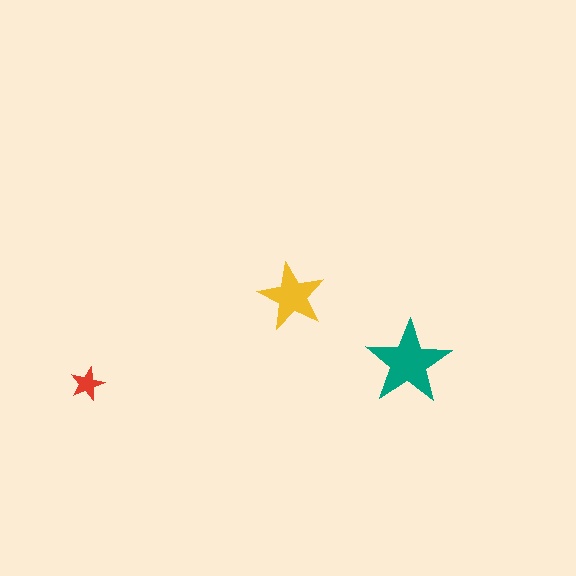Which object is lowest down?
The red star is bottommost.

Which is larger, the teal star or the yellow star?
The teal one.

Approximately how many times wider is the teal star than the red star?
About 2.5 times wider.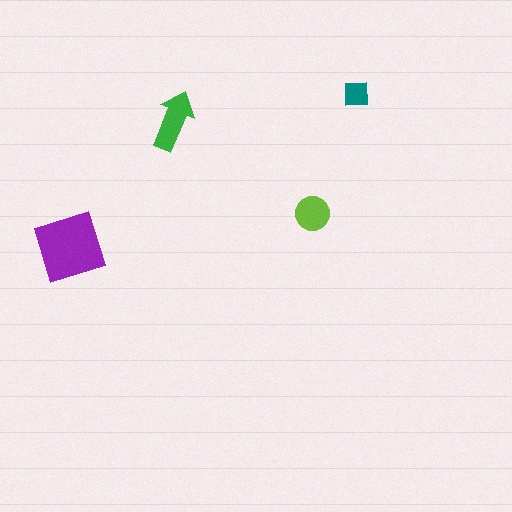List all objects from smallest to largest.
The teal square, the lime circle, the green arrow, the purple square.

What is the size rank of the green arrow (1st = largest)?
2nd.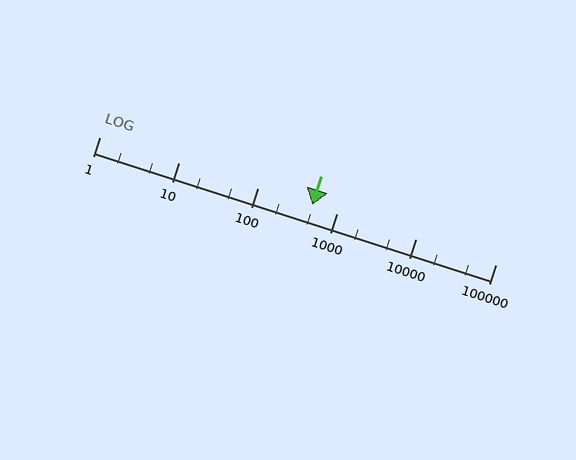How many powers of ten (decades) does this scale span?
The scale spans 5 decades, from 1 to 100000.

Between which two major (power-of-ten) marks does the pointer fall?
The pointer is between 100 and 1000.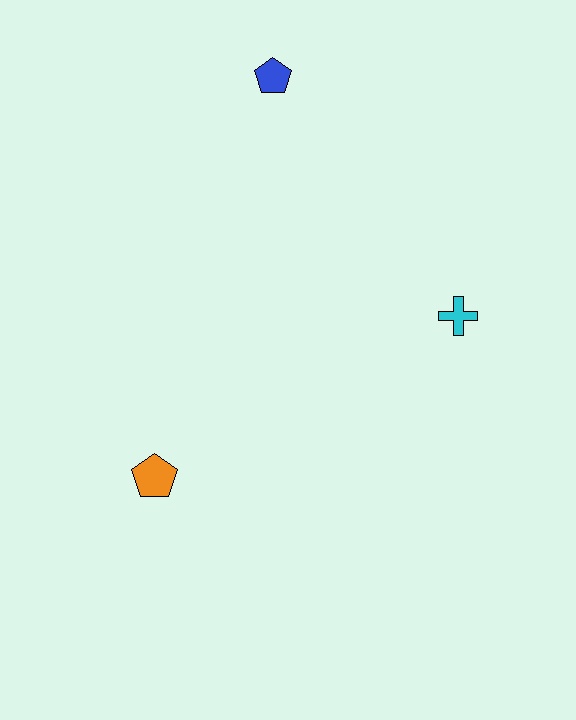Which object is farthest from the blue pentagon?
The orange pentagon is farthest from the blue pentagon.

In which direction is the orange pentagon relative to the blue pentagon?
The orange pentagon is below the blue pentagon.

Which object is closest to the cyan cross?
The blue pentagon is closest to the cyan cross.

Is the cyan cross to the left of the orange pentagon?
No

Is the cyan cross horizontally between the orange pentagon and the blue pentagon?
No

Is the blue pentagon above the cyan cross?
Yes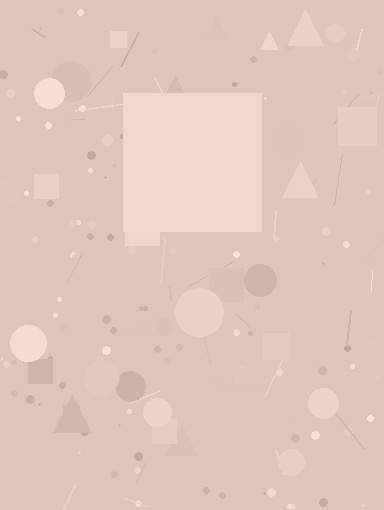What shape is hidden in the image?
A square is hidden in the image.